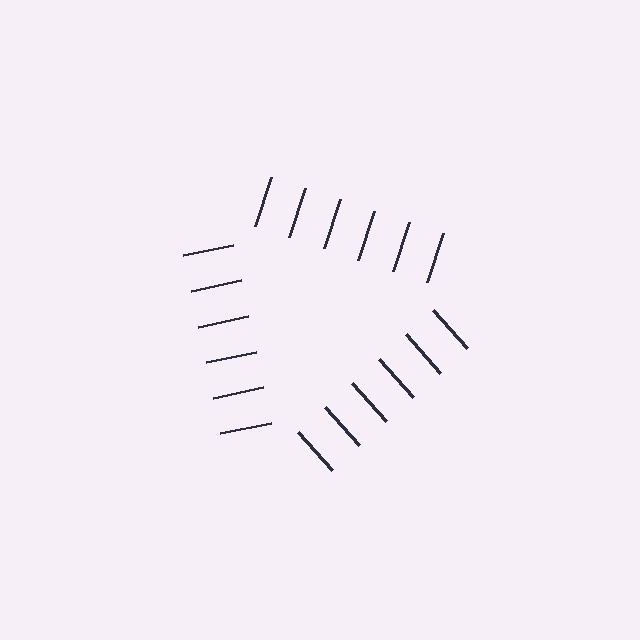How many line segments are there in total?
18 — 6 along each of the 3 edges.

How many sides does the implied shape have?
3 sides — the line-ends trace a triangle.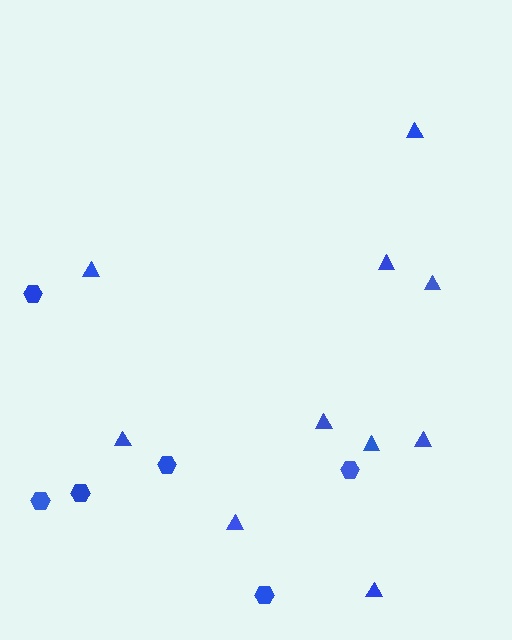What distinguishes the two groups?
There are 2 groups: one group of triangles (10) and one group of hexagons (6).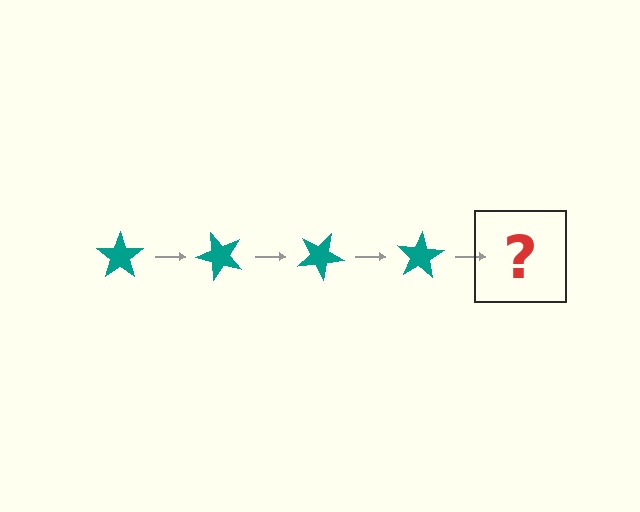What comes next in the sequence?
The next element should be a teal star rotated 200 degrees.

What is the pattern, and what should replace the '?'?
The pattern is that the star rotates 50 degrees each step. The '?' should be a teal star rotated 200 degrees.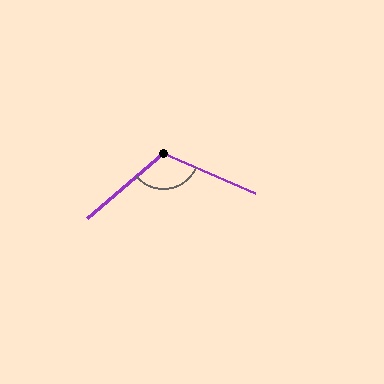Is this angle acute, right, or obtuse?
It is obtuse.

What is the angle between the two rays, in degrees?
Approximately 116 degrees.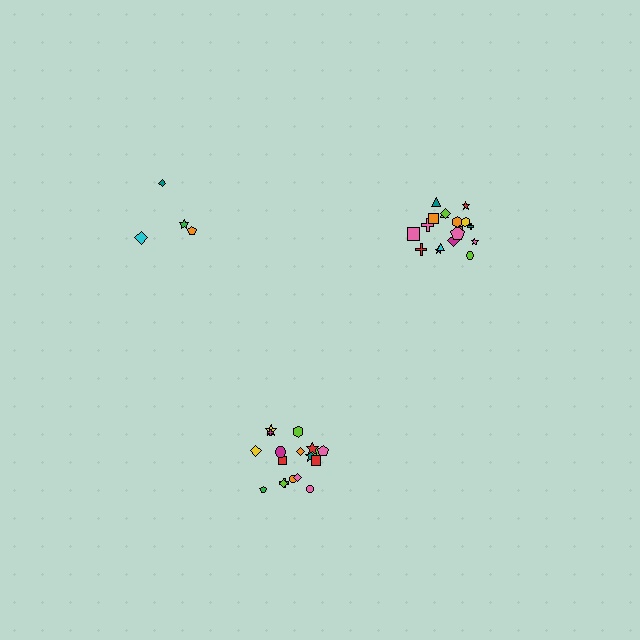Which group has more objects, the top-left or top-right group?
The top-right group.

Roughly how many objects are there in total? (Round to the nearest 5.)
Roughly 40 objects in total.